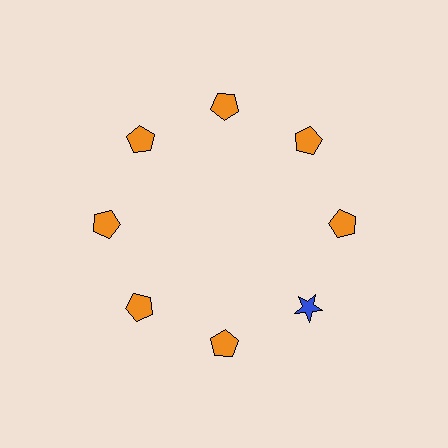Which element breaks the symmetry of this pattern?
The blue star at roughly the 4 o'clock position breaks the symmetry. All other shapes are orange pentagons.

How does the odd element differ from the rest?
It differs in both color (blue instead of orange) and shape (star instead of pentagon).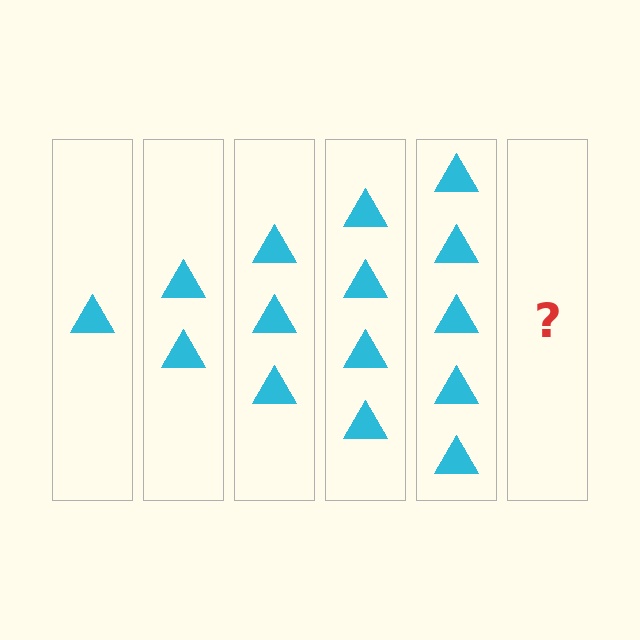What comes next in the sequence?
The next element should be 6 triangles.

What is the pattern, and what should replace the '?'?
The pattern is that each step adds one more triangle. The '?' should be 6 triangles.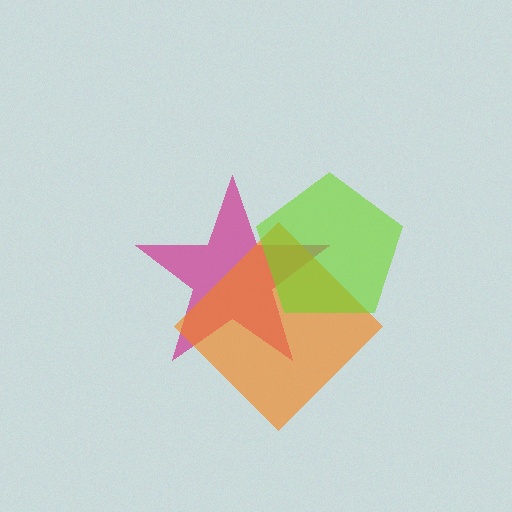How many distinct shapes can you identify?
There are 3 distinct shapes: a magenta star, an orange diamond, a lime pentagon.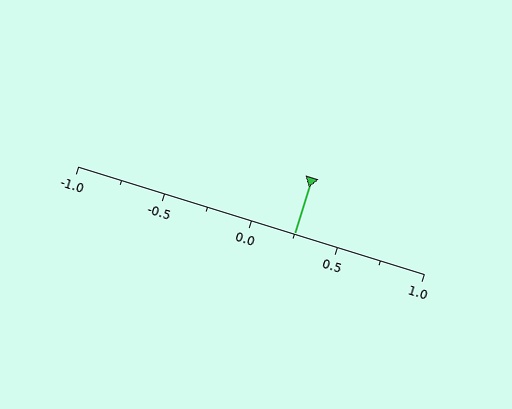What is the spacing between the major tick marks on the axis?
The major ticks are spaced 0.5 apart.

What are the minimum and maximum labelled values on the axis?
The axis runs from -1.0 to 1.0.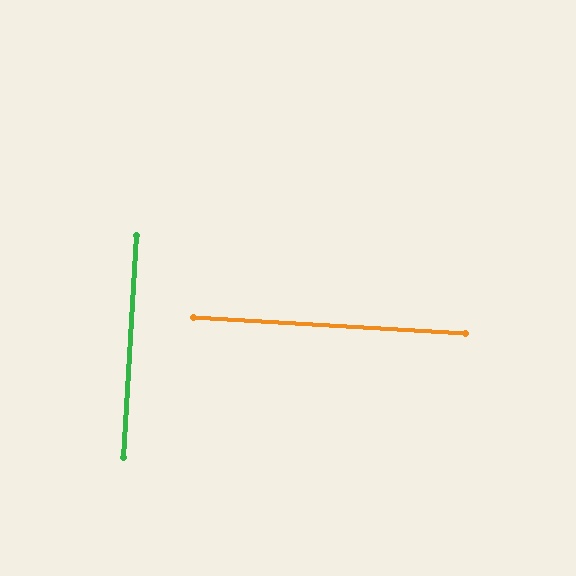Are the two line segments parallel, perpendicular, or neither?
Perpendicular — they meet at approximately 90°.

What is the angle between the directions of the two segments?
Approximately 90 degrees.